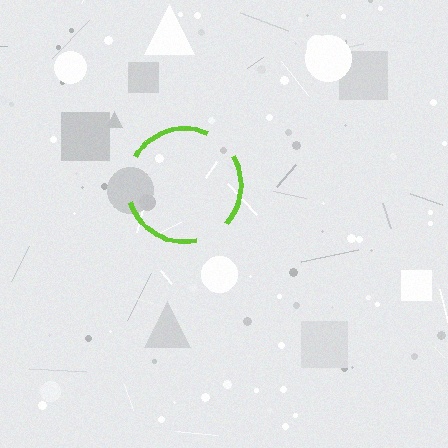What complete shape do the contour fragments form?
The contour fragments form a circle.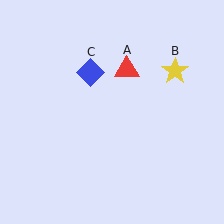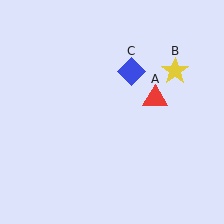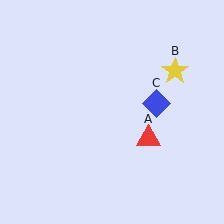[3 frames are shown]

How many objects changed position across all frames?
2 objects changed position: red triangle (object A), blue diamond (object C).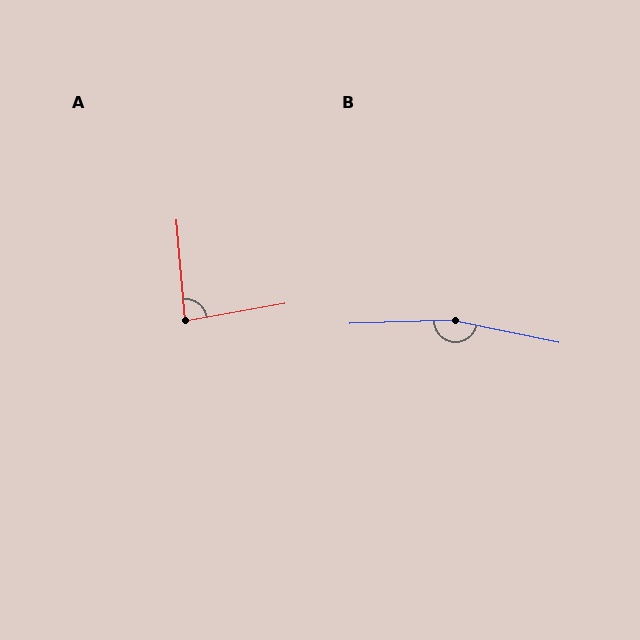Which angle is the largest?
B, at approximately 166 degrees.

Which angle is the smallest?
A, at approximately 84 degrees.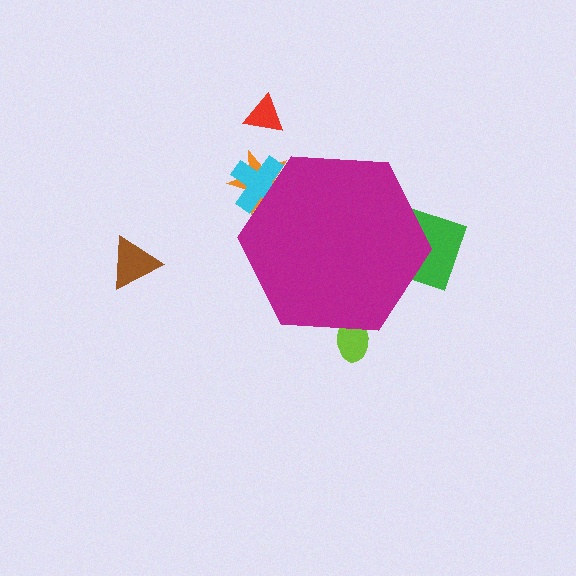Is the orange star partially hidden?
Yes, the orange star is partially hidden behind the magenta hexagon.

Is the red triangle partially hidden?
No, the red triangle is fully visible.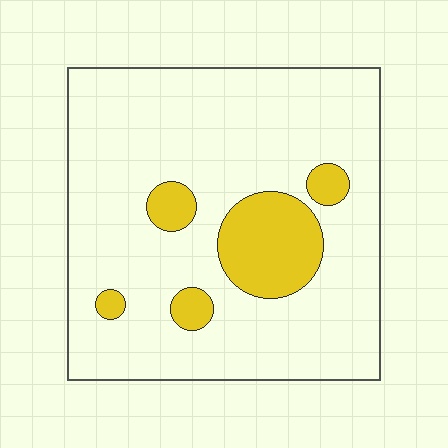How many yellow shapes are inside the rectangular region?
5.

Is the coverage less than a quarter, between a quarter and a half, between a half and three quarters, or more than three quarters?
Less than a quarter.